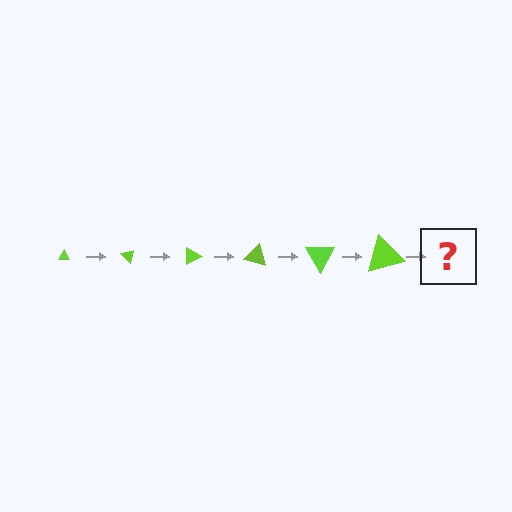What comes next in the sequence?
The next element should be a triangle, larger than the previous one and rotated 270 degrees from the start.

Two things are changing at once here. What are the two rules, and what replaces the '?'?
The two rules are that the triangle grows larger each step and it rotates 45 degrees each step. The '?' should be a triangle, larger than the previous one and rotated 270 degrees from the start.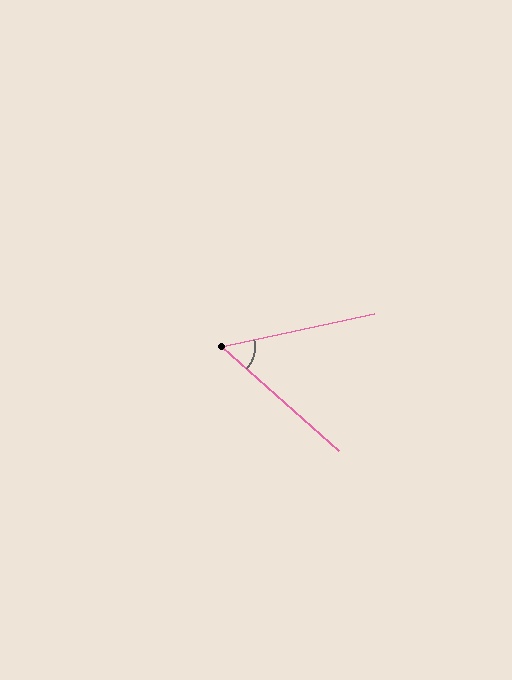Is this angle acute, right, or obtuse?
It is acute.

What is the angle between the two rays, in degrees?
Approximately 54 degrees.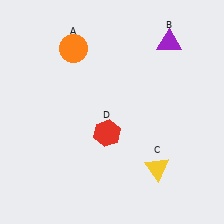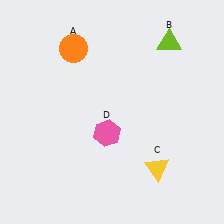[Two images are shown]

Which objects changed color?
B changed from purple to lime. D changed from red to pink.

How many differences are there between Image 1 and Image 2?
There are 2 differences between the two images.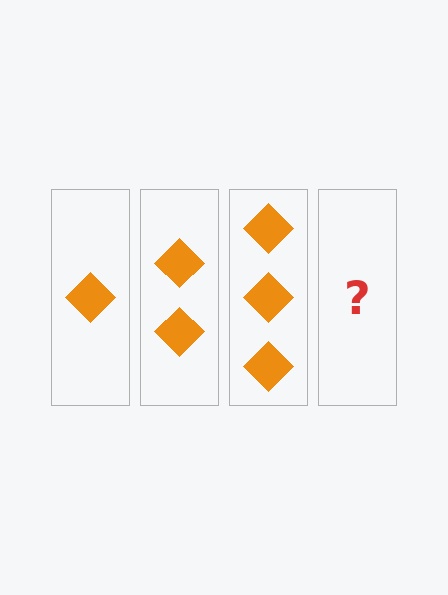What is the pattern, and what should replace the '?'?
The pattern is that each step adds one more diamond. The '?' should be 4 diamonds.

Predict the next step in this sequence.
The next step is 4 diamonds.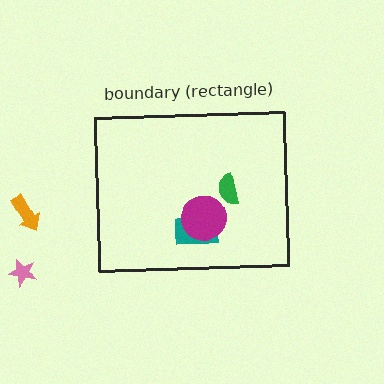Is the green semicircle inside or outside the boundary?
Inside.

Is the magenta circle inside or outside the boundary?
Inside.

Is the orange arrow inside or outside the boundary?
Outside.